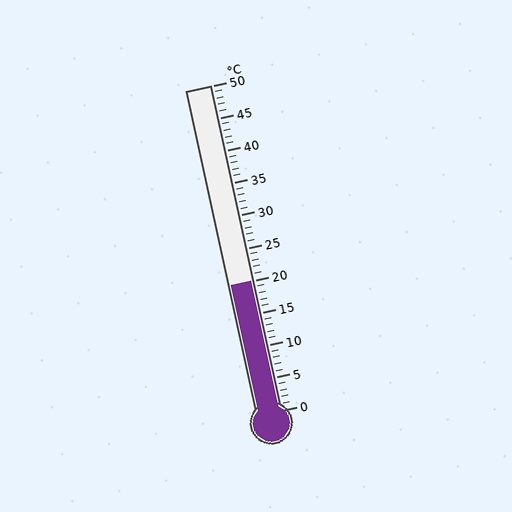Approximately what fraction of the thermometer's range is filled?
The thermometer is filled to approximately 40% of its range.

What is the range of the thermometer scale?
The thermometer scale ranges from 0°C to 50°C.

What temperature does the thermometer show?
The thermometer shows approximately 20°C.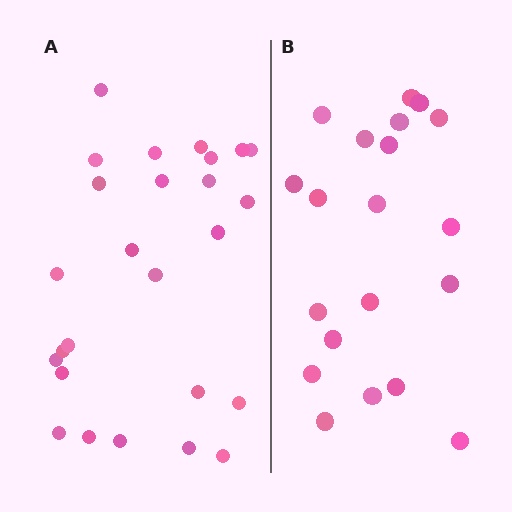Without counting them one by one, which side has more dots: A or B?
Region A (the left region) has more dots.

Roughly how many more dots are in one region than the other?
Region A has about 6 more dots than region B.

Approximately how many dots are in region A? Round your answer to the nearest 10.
About 30 dots. (The exact count is 26, which rounds to 30.)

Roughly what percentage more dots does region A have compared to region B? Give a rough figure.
About 30% more.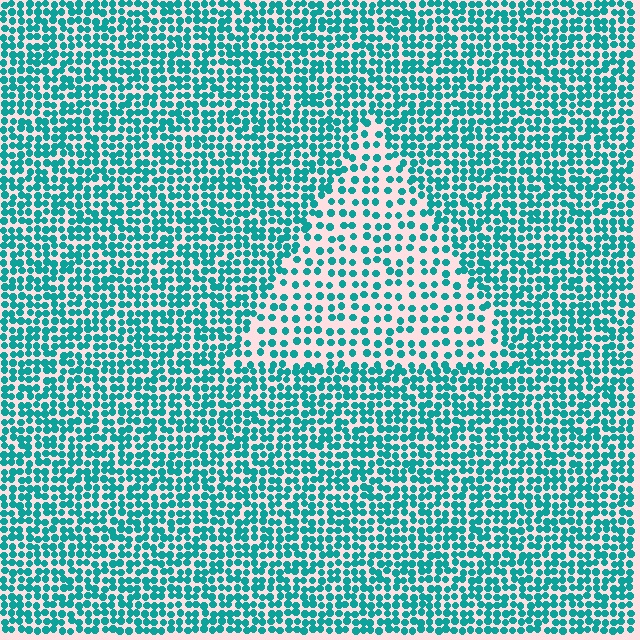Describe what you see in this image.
The image contains small teal elements arranged at two different densities. A triangle-shaped region is visible where the elements are less densely packed than the surrounding area.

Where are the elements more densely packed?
The elements are more densely packed outside the triangle boundary.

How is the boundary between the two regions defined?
The boundary is defined by a change in element density (approximately 1.9x ratio). All elements are the same color, size, and shape.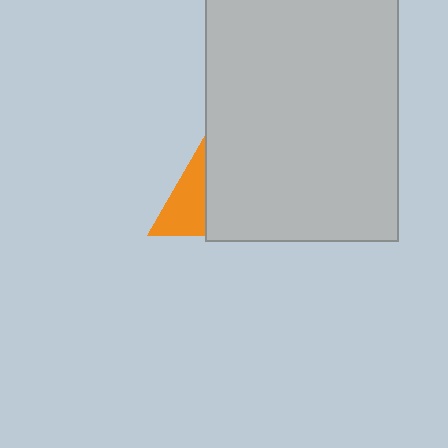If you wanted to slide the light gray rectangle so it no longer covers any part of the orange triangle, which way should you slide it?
Slide it right — that is the most direct way to separate the two shapes.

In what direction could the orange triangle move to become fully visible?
The orange triangle could move left. That would shift it out from behind the light gray rectangle entirely.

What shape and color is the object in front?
The object in front is a light gray rectangle.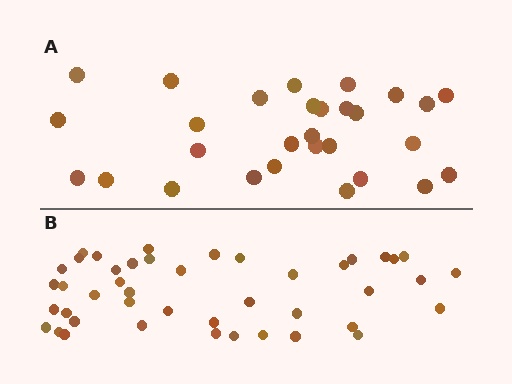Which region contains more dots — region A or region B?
Region B (the bottom region) has more dots.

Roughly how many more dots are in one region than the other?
Region B has approximately 15 more dots than region A.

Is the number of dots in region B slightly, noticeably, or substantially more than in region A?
Region B has substantially more. The ratio is roughly 1.5 to 1.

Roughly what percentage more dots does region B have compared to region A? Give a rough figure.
About 50% more.